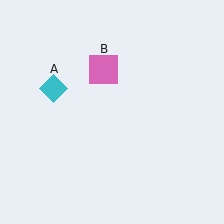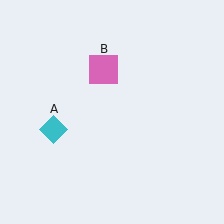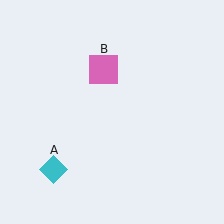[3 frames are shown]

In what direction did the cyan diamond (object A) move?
The cyan diamond (object A) moved down.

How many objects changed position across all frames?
1 object changed position: cyan diamond (object A).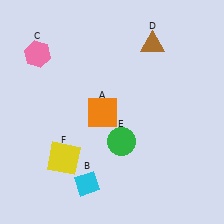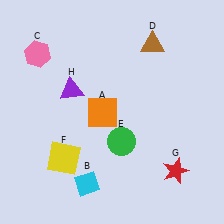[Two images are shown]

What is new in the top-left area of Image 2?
A purple triangle (H) was added in the top-left area of Image 2.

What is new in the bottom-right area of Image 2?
A red star (G) was added in the bottom-right area of Image 2.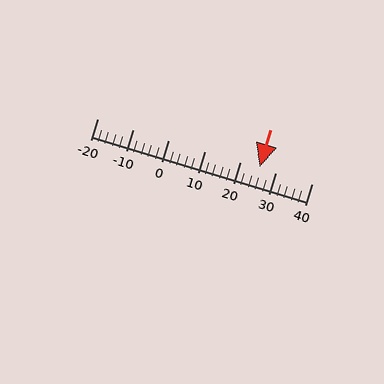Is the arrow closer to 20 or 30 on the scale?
The arrow is closer to 30.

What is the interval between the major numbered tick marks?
The major tick marks are spaced 10 units apart.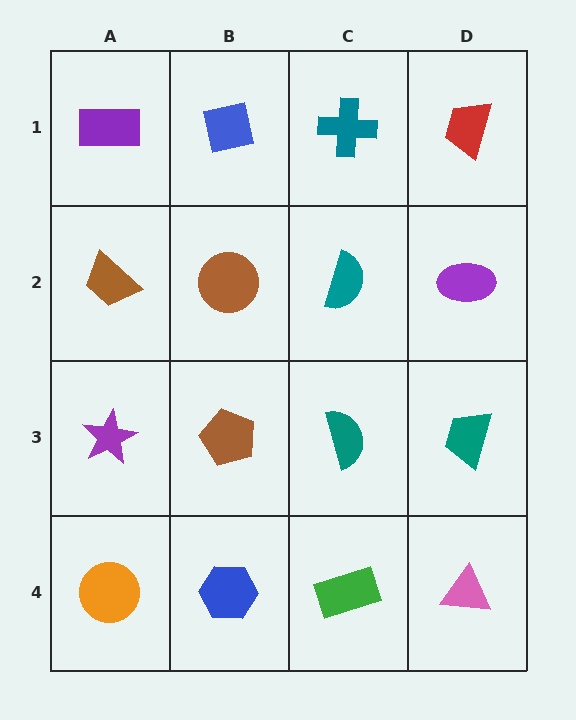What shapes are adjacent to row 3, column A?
A brown trapezoid (row 2, column A), an orange circle (row 4, column A), a brown pentagon (row 3, column B).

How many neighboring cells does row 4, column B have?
3.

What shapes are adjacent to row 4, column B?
A brown pentagon (row 3, column B), an orange circle (row 4, column A), a green rectangle (row 4, column C).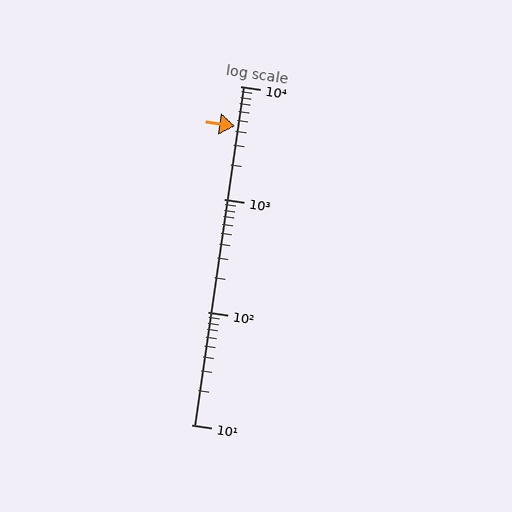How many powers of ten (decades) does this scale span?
The scale spans 3 decades, from 10 to 10000.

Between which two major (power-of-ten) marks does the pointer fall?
The pointer is between 1000 and 10000.